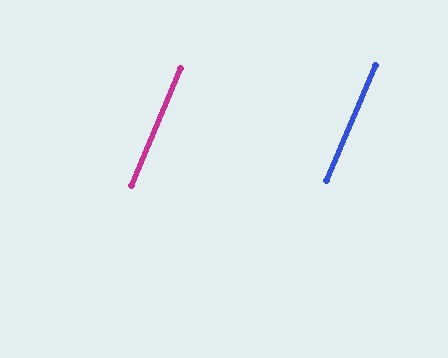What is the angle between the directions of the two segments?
Approximately 0 degrees.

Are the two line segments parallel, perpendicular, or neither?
Parallel — their directions differ by only 0.1°.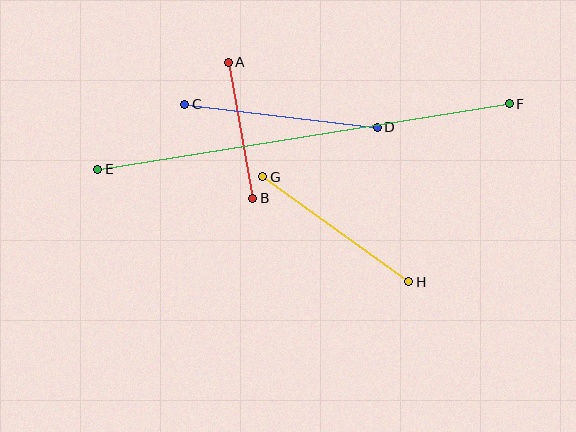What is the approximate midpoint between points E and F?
The midpoint is at approximately (303, 136) pixels.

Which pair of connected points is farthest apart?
Points E and F are farthest apart.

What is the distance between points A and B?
The distance is approximately 138 pixels.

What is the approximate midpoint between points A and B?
The midpoint is at approximately (241, 130) pixels.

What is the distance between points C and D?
The distance is approximately 193 pixels.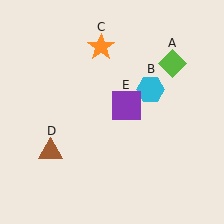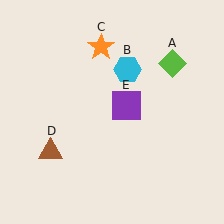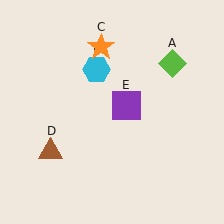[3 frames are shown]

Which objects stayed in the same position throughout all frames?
Lime diamond (object A) and orange star (object C) and brown triangle (object D) and purple square (object E) remained stationary.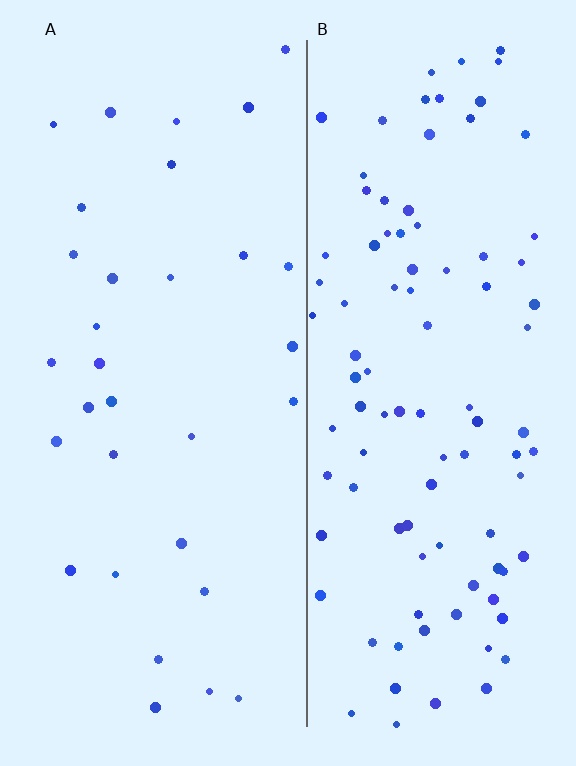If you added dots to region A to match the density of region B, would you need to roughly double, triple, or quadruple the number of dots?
Approximately triple.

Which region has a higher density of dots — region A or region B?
B (the right).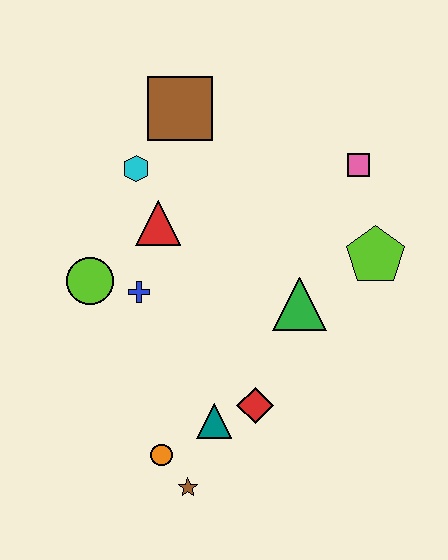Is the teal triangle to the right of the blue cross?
Yes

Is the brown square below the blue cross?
No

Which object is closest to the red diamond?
The teal triangle is closest to the red diamond.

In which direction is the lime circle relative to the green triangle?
The lime circle is to the left of the green triangle.